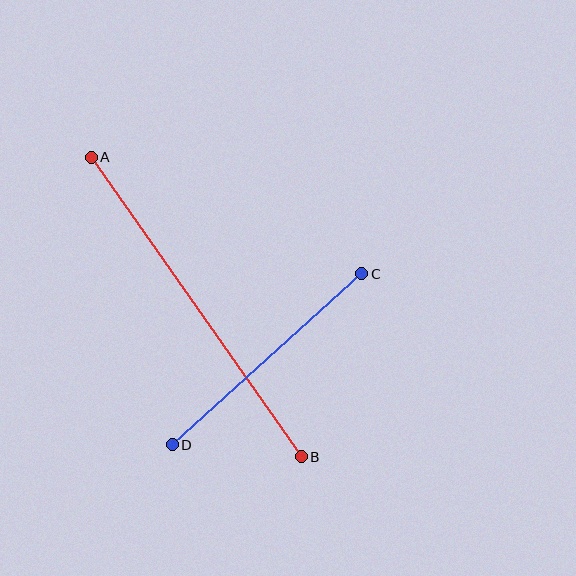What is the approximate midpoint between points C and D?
The midpoint is at approximately (267, 359) pixels.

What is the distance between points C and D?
The distance is approximately 255 pixels.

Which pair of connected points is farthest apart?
Points A and B are farthest apart.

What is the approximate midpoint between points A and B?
The midpoint is at approximately (196, 307) pixels.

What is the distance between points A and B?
The distance is approximately 366 pixels.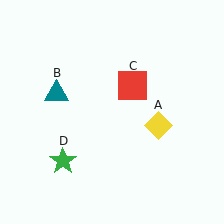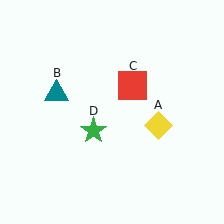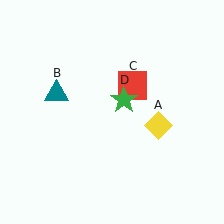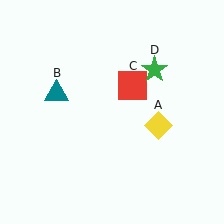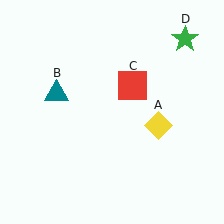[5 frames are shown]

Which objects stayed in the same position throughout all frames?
Yellow diamond (object A) and teal triangle (object B) and red square (object C) remained stationary.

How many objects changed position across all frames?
1 object changed position: green star (object D).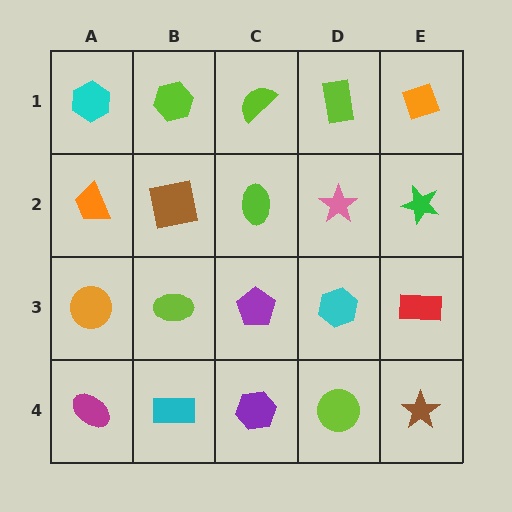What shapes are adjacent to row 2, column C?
A lime semicircle (row 1, column C), a purple pentagon (row 3, column C), a brown square (row 2, column B), a pink star (row 2, column D).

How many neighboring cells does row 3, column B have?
4.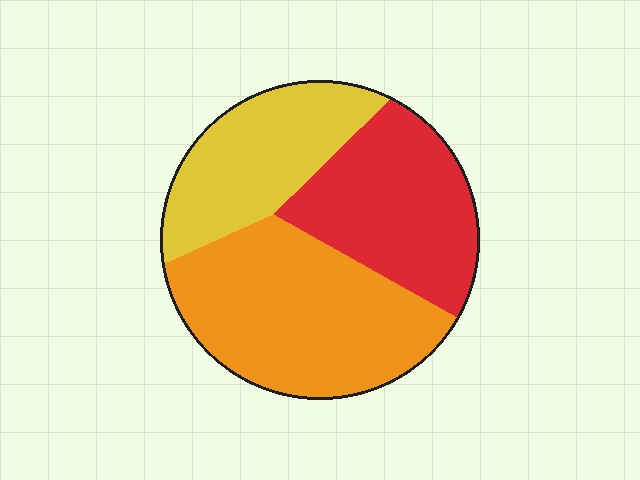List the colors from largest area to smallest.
From largest to smallest: orange, red, yellow.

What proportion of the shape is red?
Red covers roughly 30% of the shape.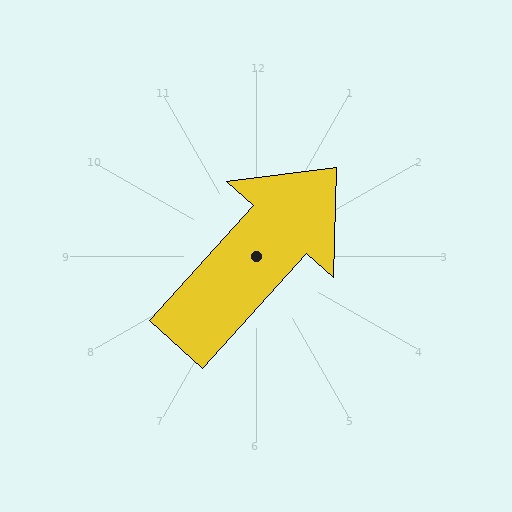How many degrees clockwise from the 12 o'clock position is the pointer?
Approximately 42 degrees.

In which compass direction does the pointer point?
Northeast.